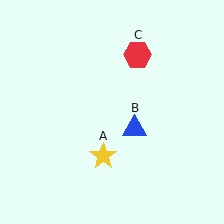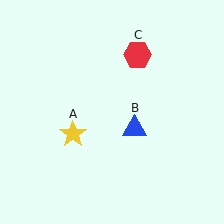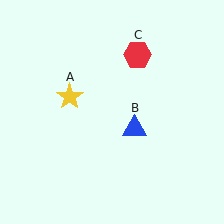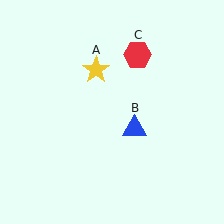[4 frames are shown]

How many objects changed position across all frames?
1 object changed position: yellow star (object A).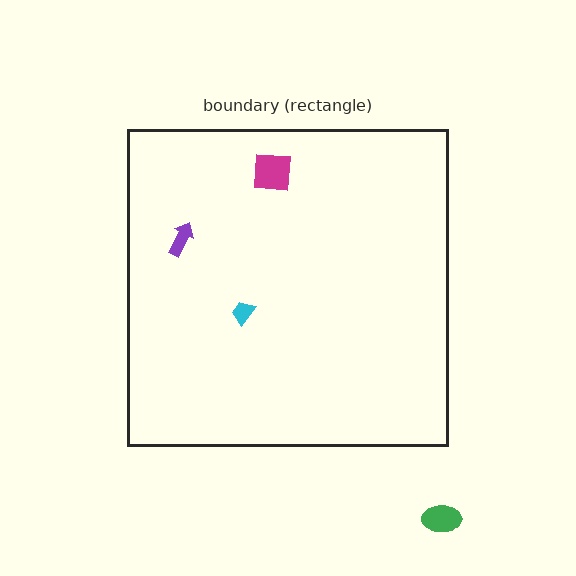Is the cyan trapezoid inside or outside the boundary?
Inside.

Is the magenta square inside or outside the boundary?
Inside.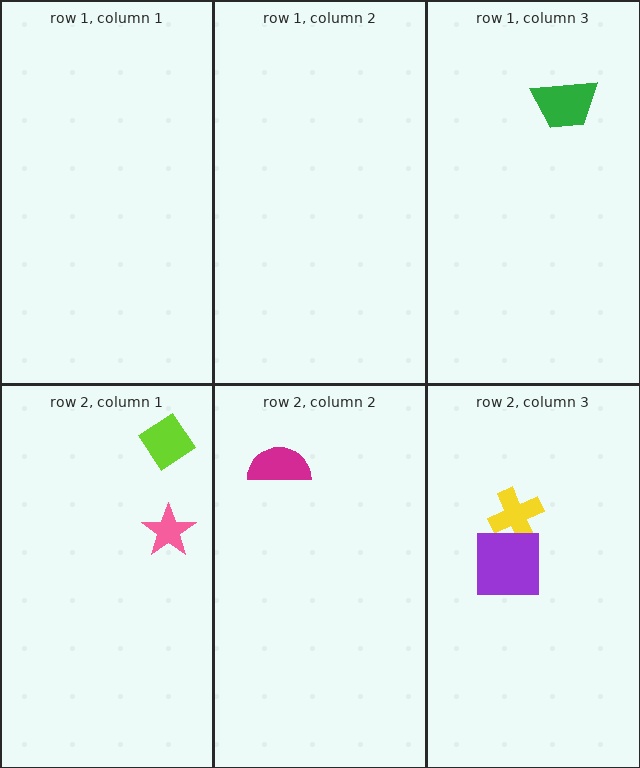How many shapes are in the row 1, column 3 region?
1.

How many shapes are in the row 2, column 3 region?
2.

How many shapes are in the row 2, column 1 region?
2.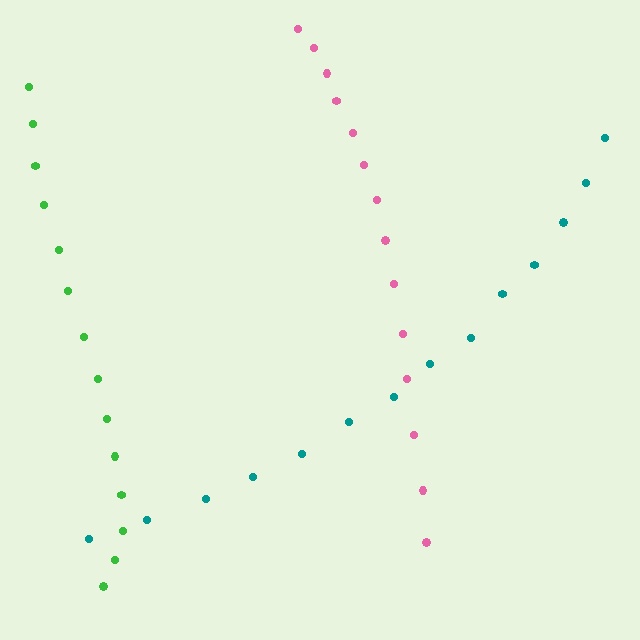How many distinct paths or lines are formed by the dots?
There are 3 distinct paths.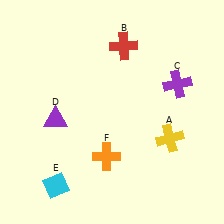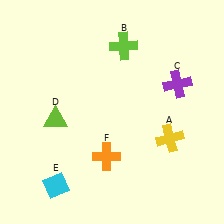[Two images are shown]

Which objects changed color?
B changed from red to lime. D changed from purple to lime.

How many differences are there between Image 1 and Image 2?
There are 2 differences between the two images.